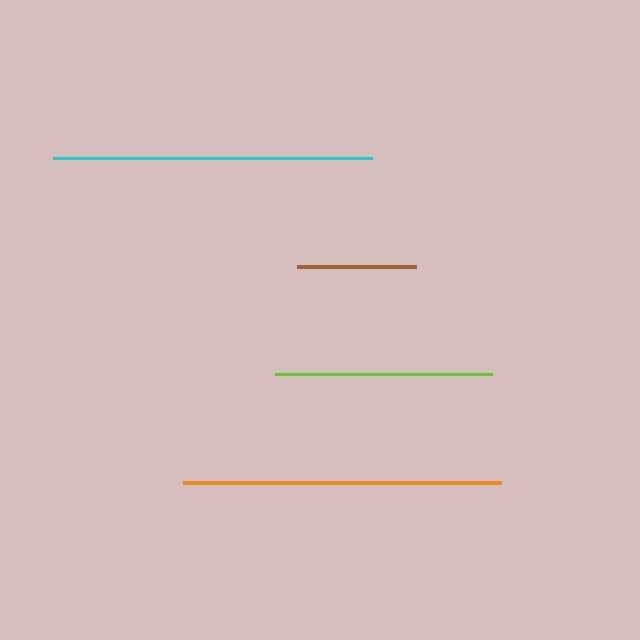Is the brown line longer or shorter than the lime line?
The lime line is longer than the brown line.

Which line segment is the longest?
The cyan line is the longest at approximately 319 pixels.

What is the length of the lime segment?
The lime segment is approximately 217 pixels long.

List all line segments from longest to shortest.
From longest to shortest: cyan, orange, lime, brown.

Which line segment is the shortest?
The brown line is the shortest at approximately 119 pixels.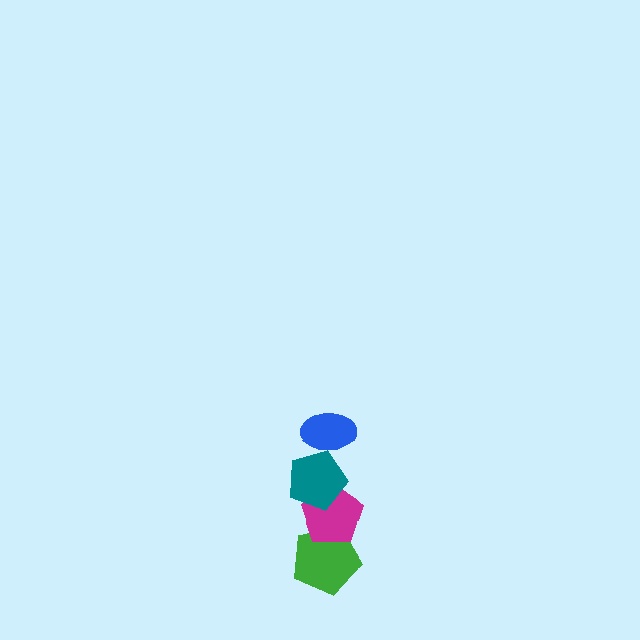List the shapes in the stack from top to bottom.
From top to bottom: the blue ellipse, the teal pentagon, the magenta pentagon, the green pentagon.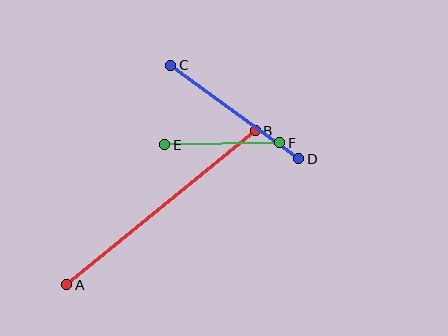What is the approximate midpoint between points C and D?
The midpoint is at approximately (235, 112) pixels.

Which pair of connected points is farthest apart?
Points A and B are farthest apart.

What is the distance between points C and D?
The distance is approximately 158 pixels.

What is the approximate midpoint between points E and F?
The midpoint is at approximately (222, 144) pixels.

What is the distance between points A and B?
The distance is approximately 243 pixels.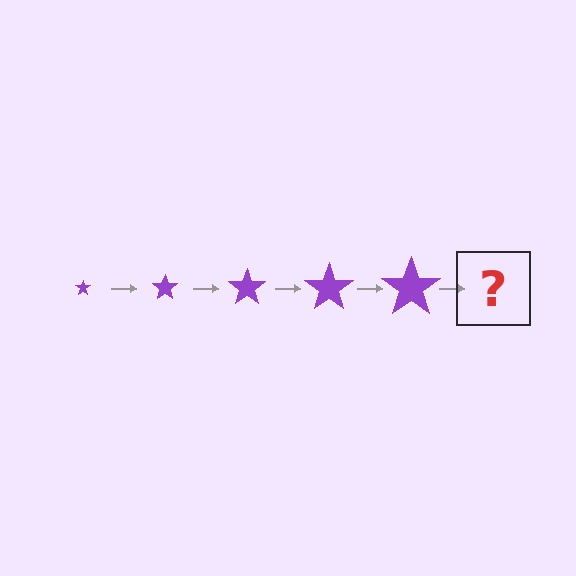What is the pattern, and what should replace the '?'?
The pattern is that the star gets progressively larger each step. The '?' should be a purple star, larger than the previous one.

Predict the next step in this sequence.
The next step is a purple star, larger than the previous one.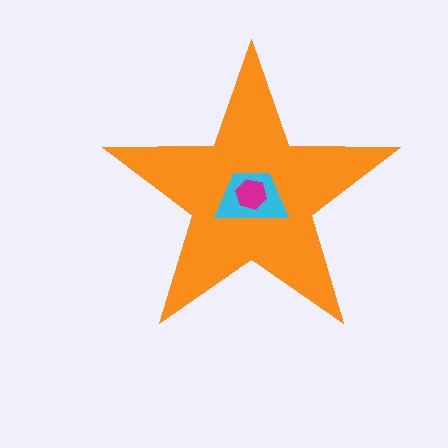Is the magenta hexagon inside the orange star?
Yes.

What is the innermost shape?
The magenta hexagon.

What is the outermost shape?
The orange star.